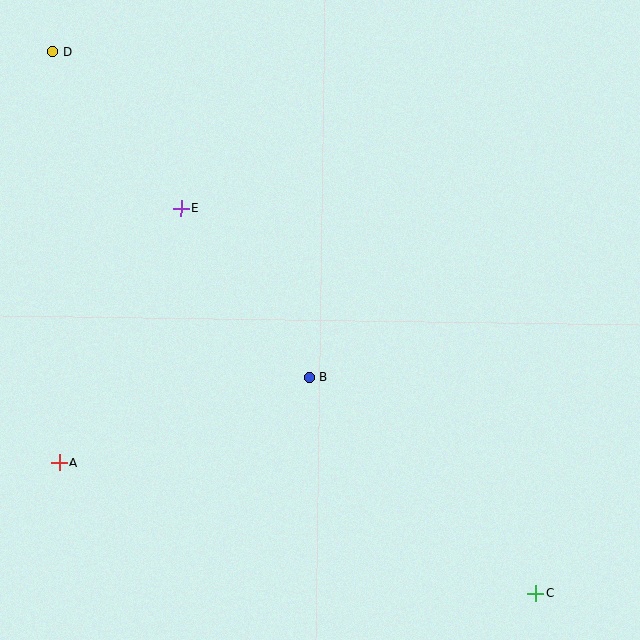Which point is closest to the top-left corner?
Point D is closest to the top-left corner.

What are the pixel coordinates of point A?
Point A is at (59, 462).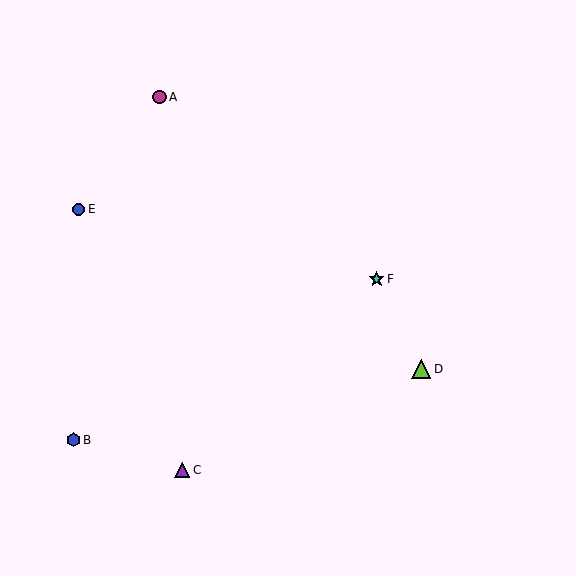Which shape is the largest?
The lime triangle (labeled D) is the largest.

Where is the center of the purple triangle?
The center of the purple triangle is at (182, 470).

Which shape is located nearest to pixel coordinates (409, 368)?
The lime triangle (labeled D) at (421, 369) is nearest to that location.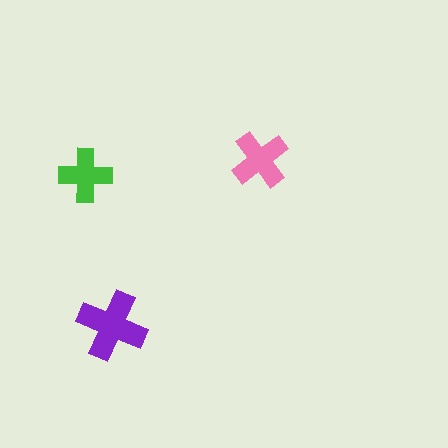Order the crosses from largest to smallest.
the purple one, the pink one, the green one.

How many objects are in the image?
There are 3 objects in the image.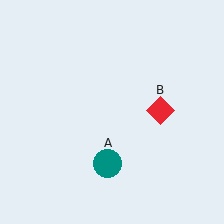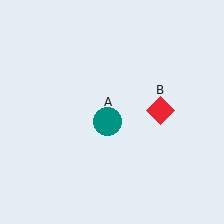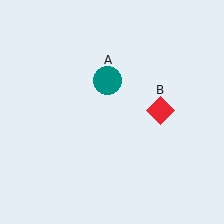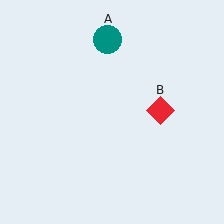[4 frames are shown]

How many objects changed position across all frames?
1 object changed position: teal circle (object A).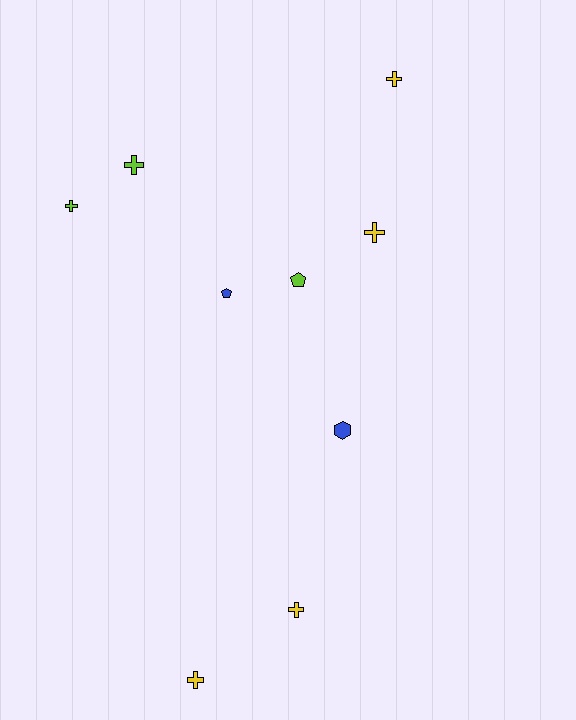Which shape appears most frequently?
Cross, with 6 objects.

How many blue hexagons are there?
There is 1 blue hexagon.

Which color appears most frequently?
Yellow, with 4 objects.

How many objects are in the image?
There are 9 objects.